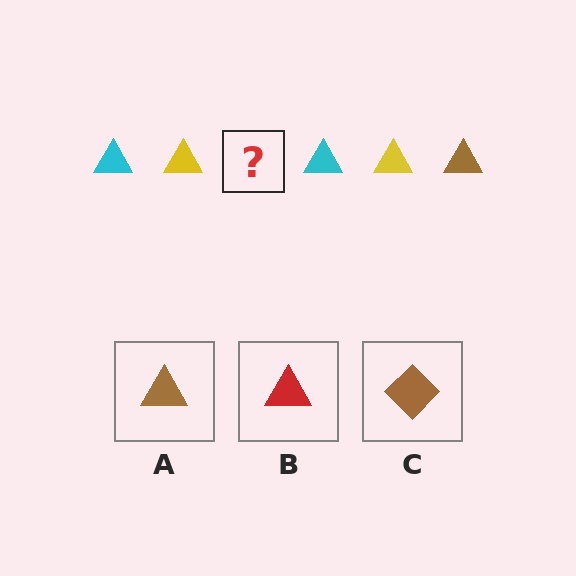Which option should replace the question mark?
Option A.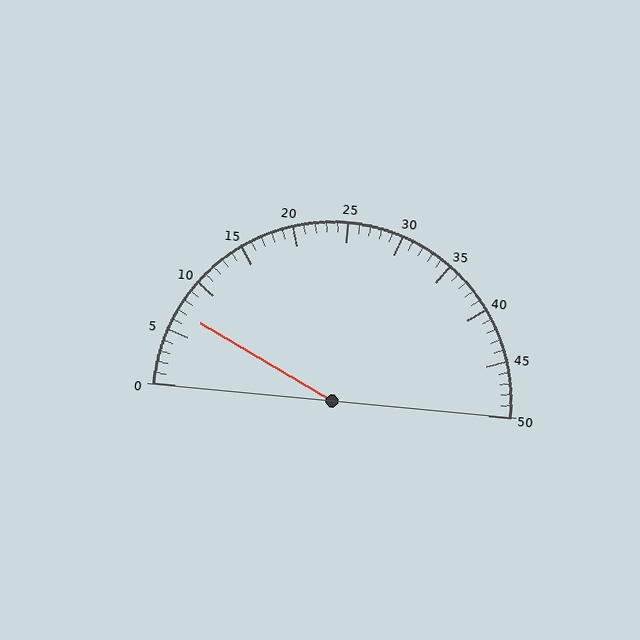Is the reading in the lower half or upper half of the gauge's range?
The reading is in the lower half of the range (0 to 50).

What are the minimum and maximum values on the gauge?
The gauge ranges from 0 to 50.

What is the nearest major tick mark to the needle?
The nearest major tick mark is 5.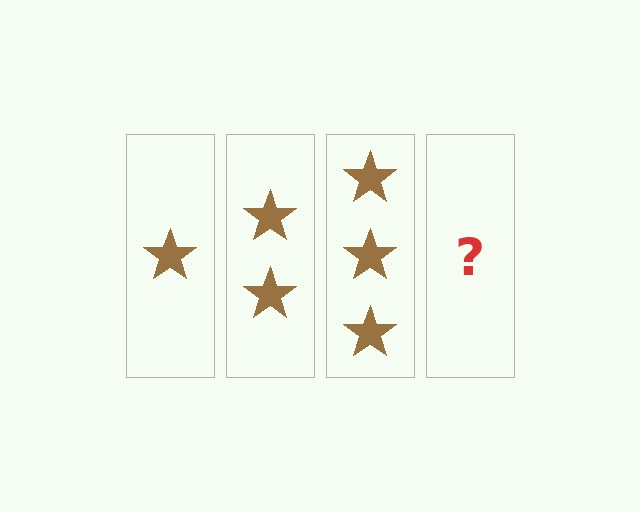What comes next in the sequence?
The next element should be 4 stars.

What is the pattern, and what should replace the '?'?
The pattern is that each step adds one more star. The '?' should be 4 stars.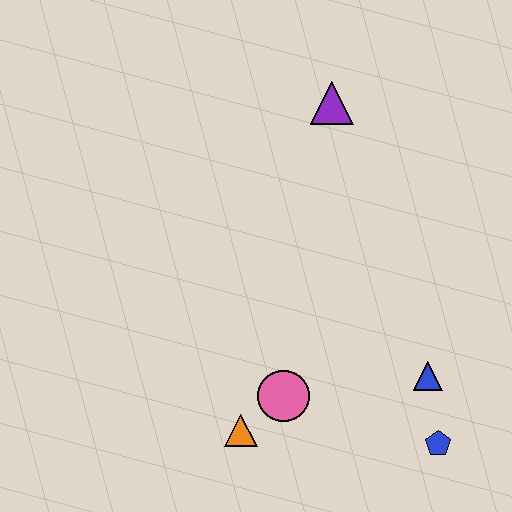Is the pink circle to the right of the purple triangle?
No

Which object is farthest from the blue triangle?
The purple triangle is farthest from the blue triangle.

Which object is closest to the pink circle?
The orange triangle is closest to the pink circle.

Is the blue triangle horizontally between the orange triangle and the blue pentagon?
Yes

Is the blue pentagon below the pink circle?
Yes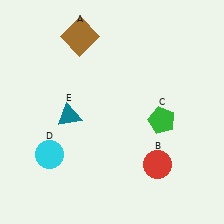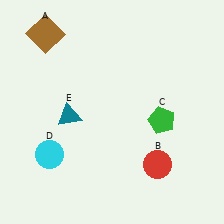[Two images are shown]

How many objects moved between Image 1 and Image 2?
1 object moved between the two images.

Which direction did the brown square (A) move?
The brown square (A) moved left.